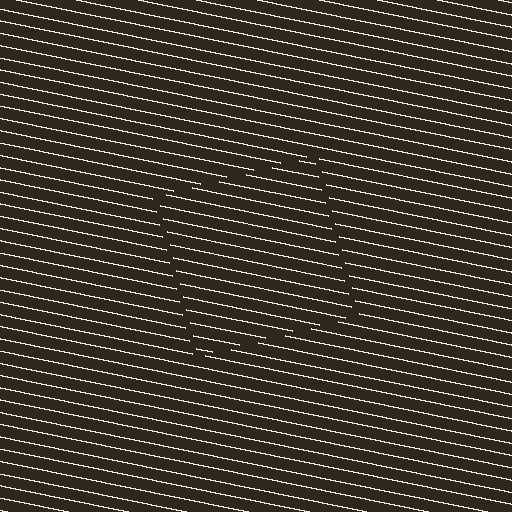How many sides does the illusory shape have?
4 sides — the line-ends trace a square.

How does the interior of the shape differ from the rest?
The interior of the shape contains the same grating, shifted by half a period — the contour is defined by the phase discontinuity where line-ends from the inner and outer gratings abut.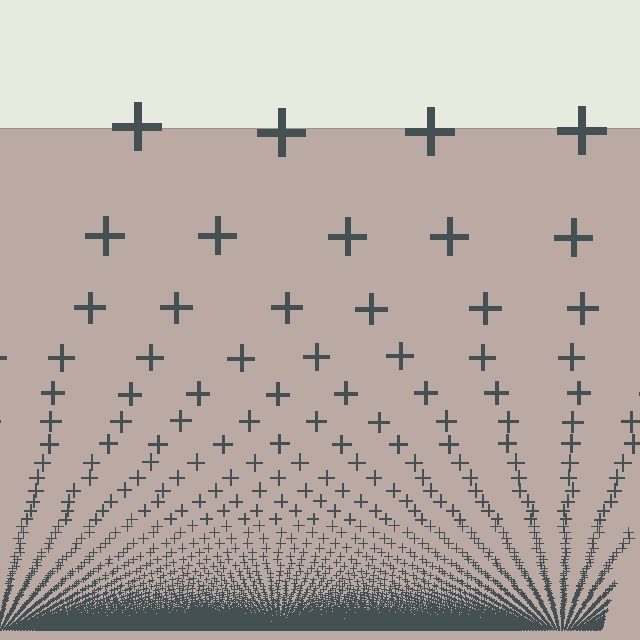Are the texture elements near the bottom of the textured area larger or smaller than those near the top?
Smaller. The gradient is inverted — elements near the bottom are smaller and denser.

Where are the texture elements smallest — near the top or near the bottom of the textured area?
Near the bottom.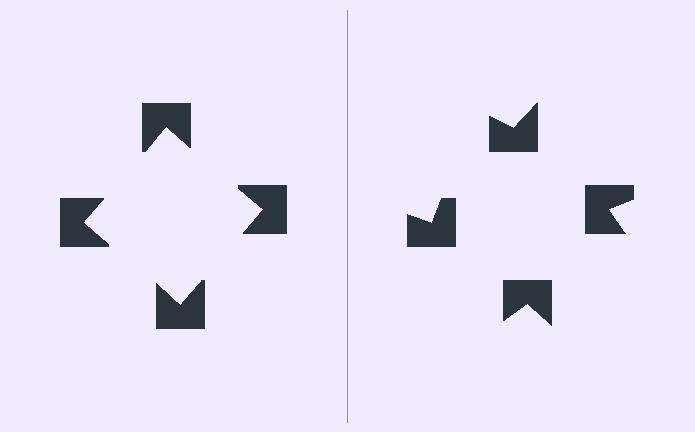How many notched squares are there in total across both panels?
8 — 4 on each side.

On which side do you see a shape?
An illusory square appears on the left side. On the right side the wedge cuts are rotated, so no coherent shape forms.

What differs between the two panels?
The notched squares are positioned identically on both sides; only the wedge orientations differ. On the left they align to a square; on the right they are misaligned.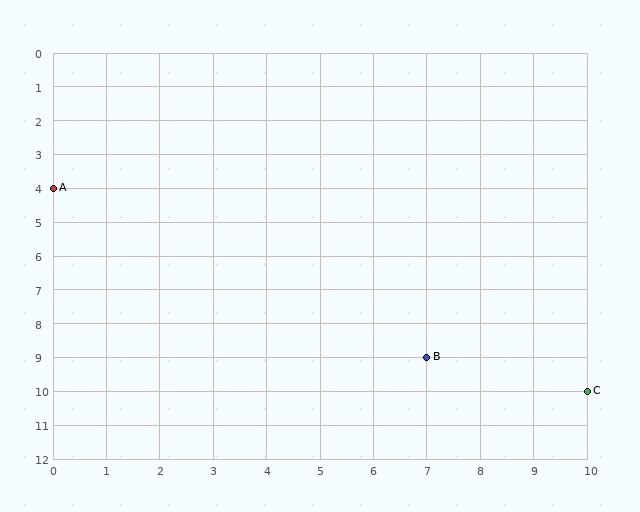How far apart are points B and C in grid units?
Points B and C are 3 columns and 1 row apart (about 3.2 grid units diagonally).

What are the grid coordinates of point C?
Point C is at grid coordinates (10, 10).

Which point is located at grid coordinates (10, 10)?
Point C is at (10, 10).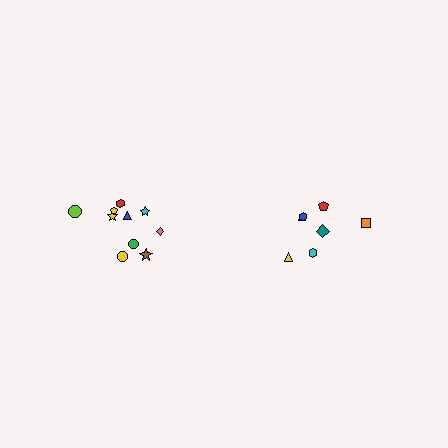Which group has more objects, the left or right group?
The left group.